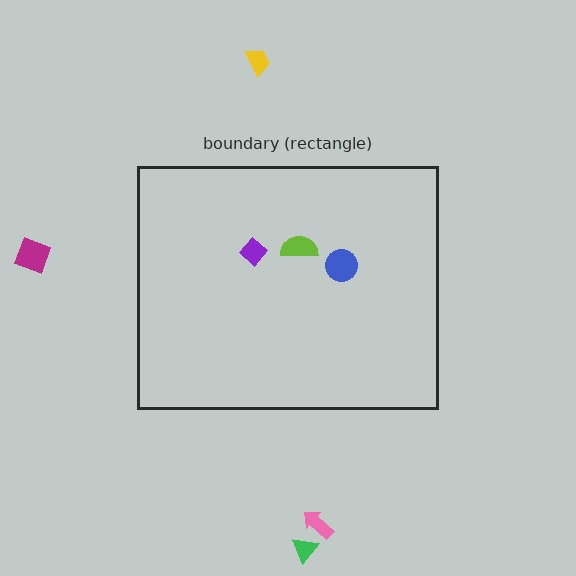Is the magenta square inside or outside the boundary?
Outside.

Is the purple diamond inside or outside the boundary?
Inside.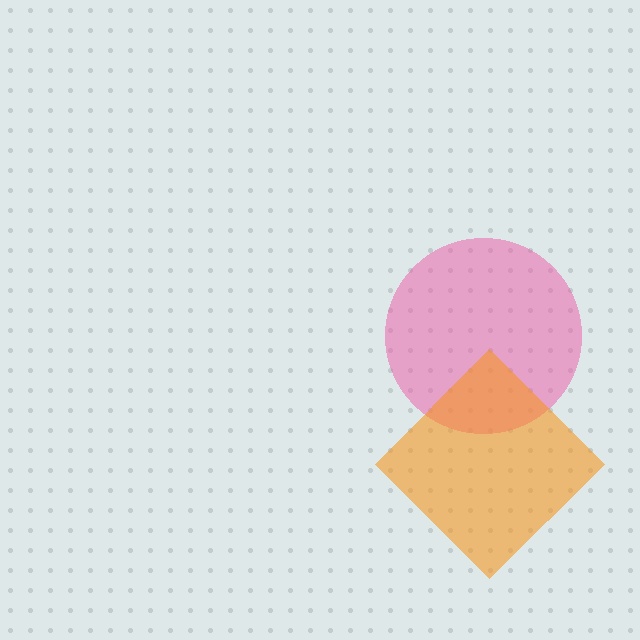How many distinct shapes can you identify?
There are 2 distinct shapes: a pink circle, an orange diamond.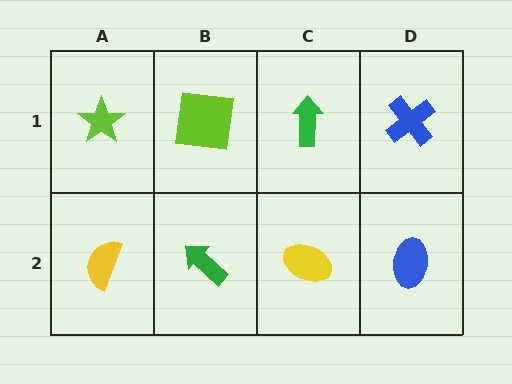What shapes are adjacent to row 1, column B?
A green arrow (row 2, column B), a lime star (row 1, column A), a green arrow (row 1, column C).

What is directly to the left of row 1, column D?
A green arrow.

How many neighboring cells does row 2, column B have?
3.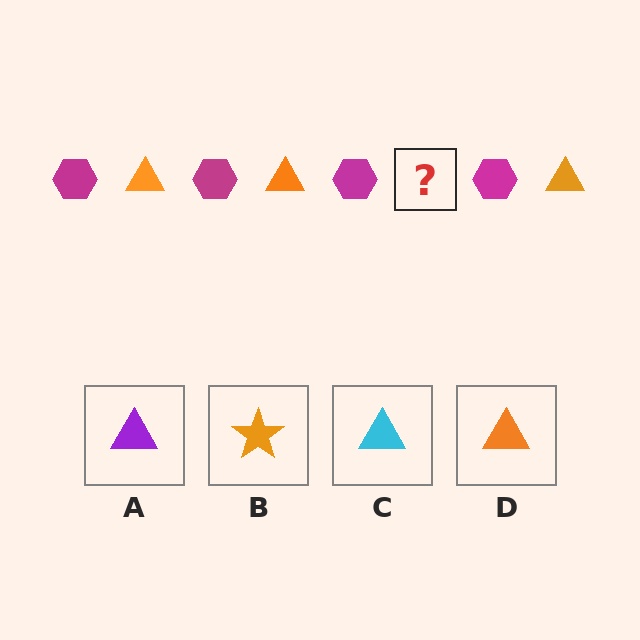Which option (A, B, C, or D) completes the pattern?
D.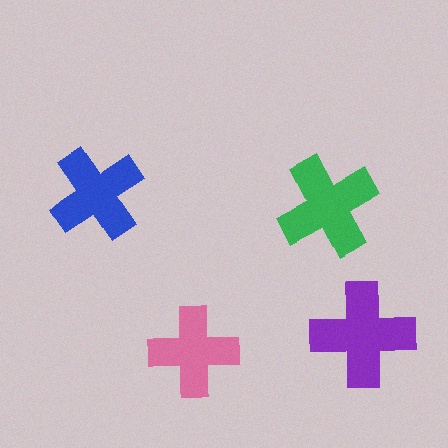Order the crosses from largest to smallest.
the purple one, the green one, the blue one, the pink one.